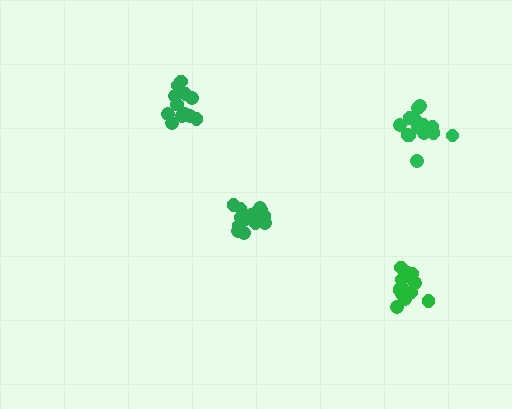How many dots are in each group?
Group 1: 16 dots, Group 2: 18 dots, Group 3: 14 dots, Group 4: 12 dots (60 total).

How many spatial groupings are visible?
There are 4 spatial groupings.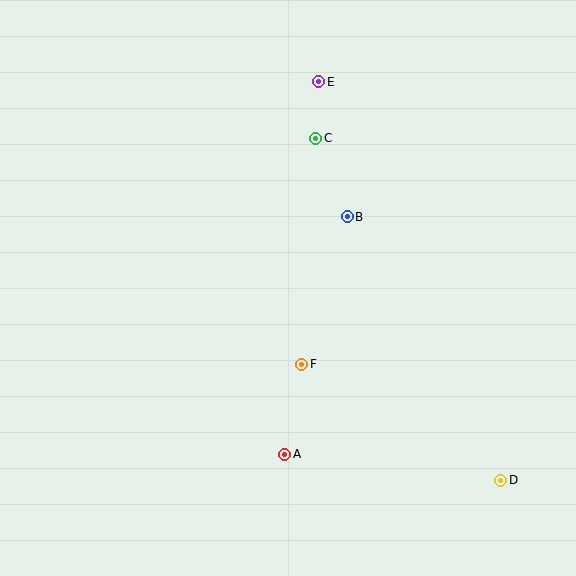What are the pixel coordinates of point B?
Point B is at (347, 217).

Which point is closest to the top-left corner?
Point E is closest to the top-left corner.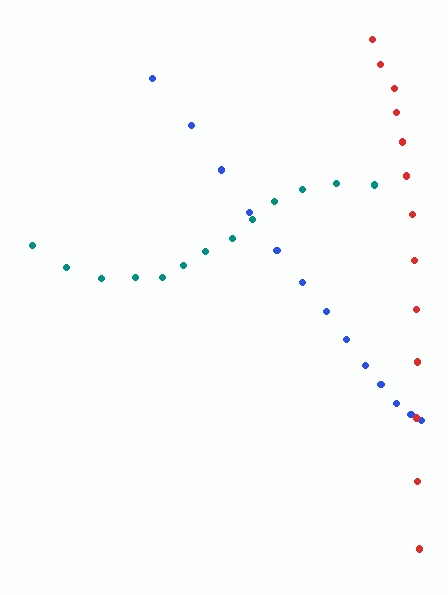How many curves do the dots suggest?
There are 3 distinct paths.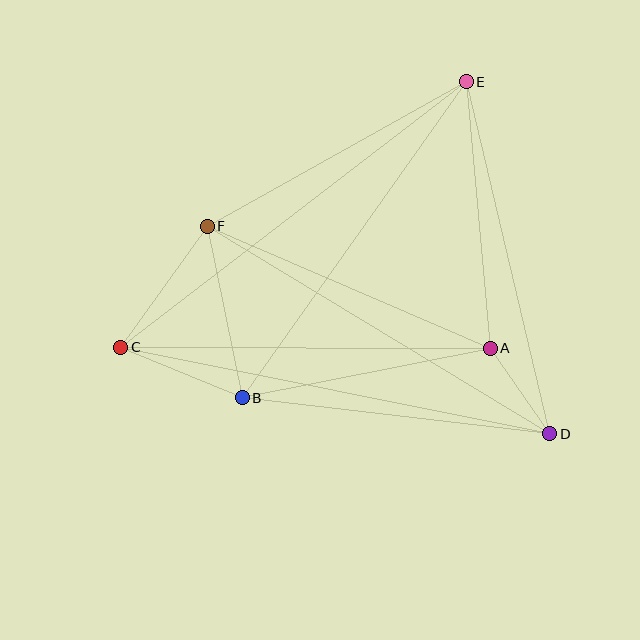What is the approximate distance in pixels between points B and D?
The distance between B and D is approximately 310 pixels.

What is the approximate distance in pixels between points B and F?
The distance between B and F is approximately 175 pixels.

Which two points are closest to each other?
Points A and D are closest to each other.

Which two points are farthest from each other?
Points C and D are farthest from each other.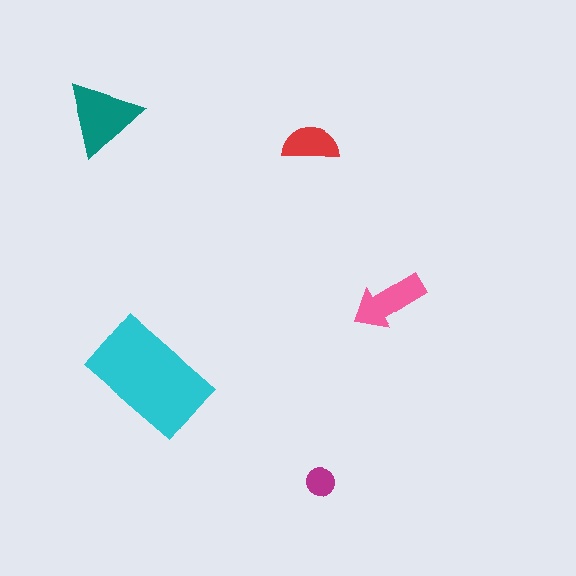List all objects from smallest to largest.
The magenta circle, the red semicircle, the pink arrow, the teal triangle, the cyan rectangle.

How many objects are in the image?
There are 5 objects in the image.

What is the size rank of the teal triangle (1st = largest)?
2nd.